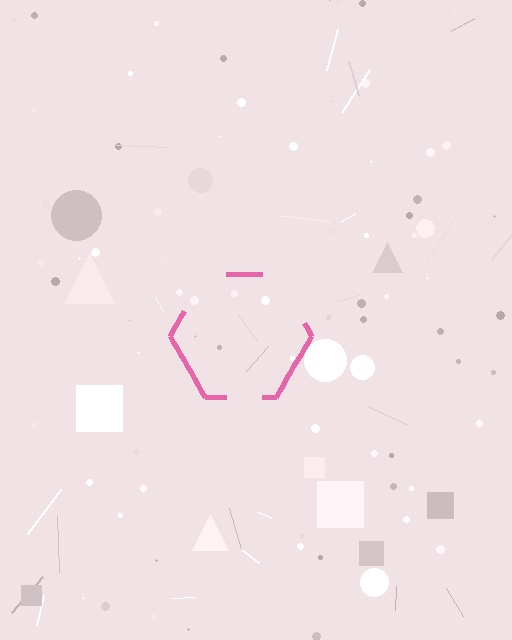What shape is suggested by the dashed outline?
The dashed outline suggests a hexagon.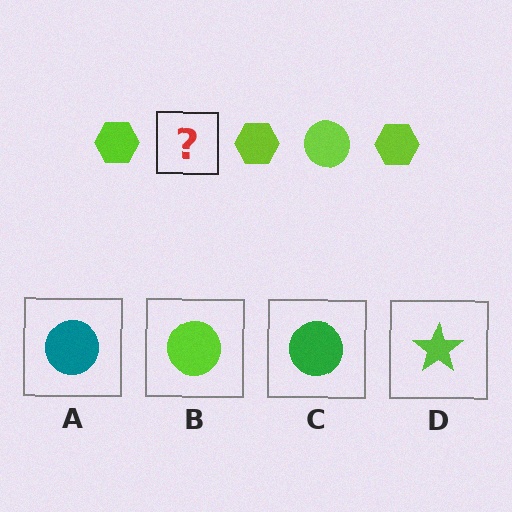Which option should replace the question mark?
Option B.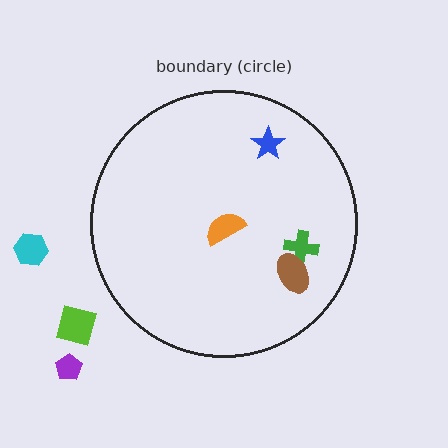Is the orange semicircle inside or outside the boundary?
Inside.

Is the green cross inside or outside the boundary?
Inside.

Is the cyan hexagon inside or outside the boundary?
Outside.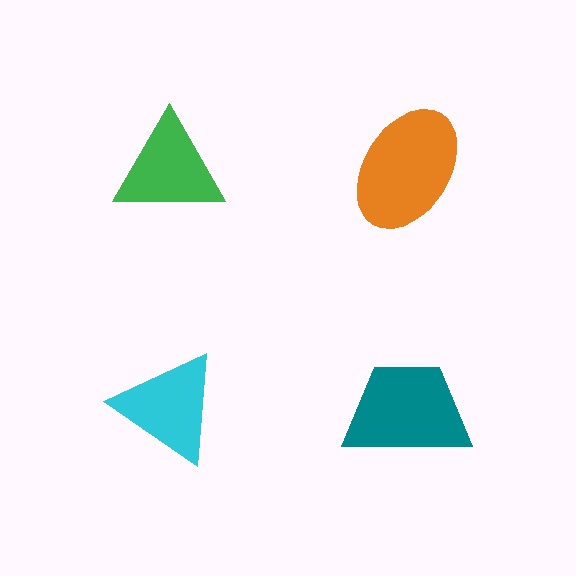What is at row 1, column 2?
An orange ellipse.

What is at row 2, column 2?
A teal trapezoid.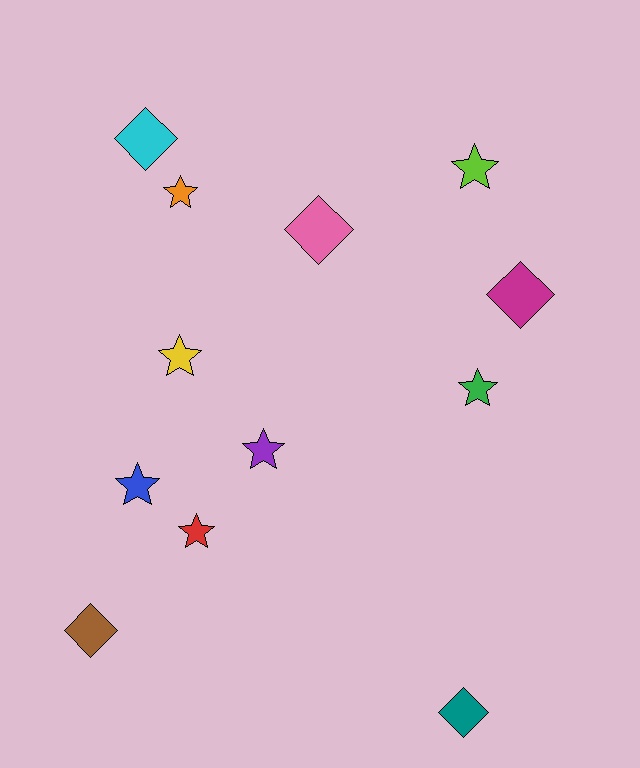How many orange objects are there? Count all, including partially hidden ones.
There is 1 orange object.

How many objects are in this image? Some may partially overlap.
There are 12 objects.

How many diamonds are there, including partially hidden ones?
There are 5 diamonds.